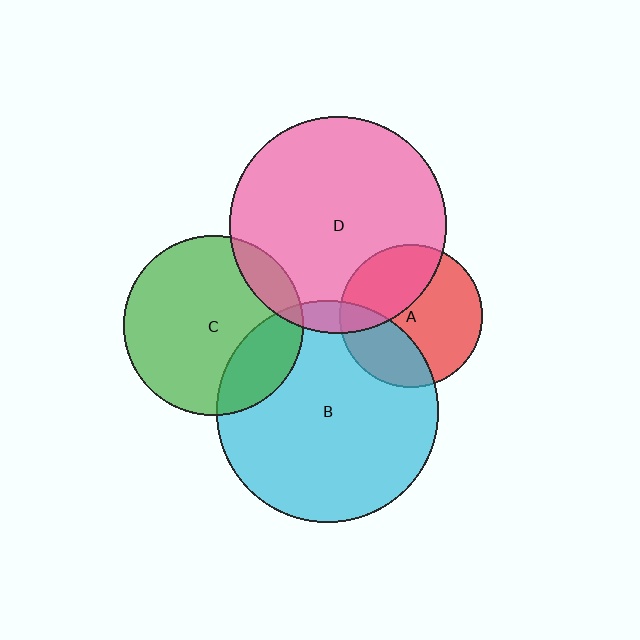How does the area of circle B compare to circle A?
Approximately 2.4 times.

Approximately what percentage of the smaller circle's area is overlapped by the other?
Approximately 5%.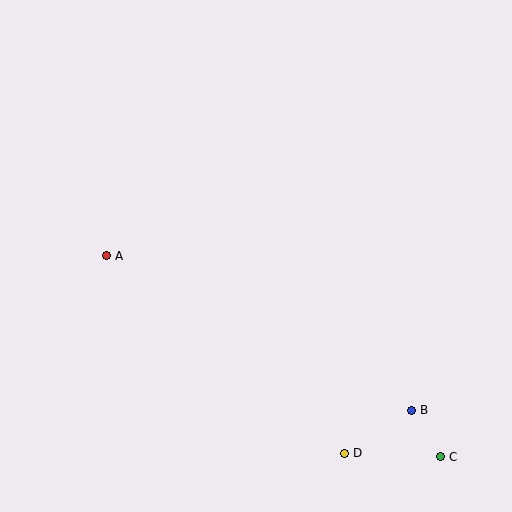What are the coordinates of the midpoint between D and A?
The midpoint between D and A is at (226, 354).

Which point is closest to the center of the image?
Point A at (107, 256) is closest to the center.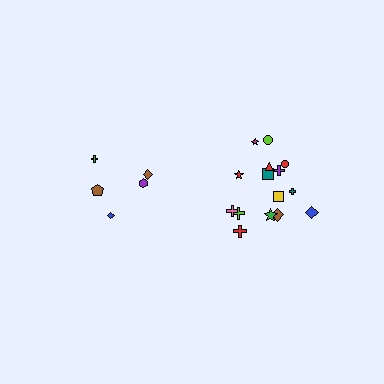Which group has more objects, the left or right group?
The right group.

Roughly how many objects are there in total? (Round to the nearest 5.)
Roughly 20 objects in total.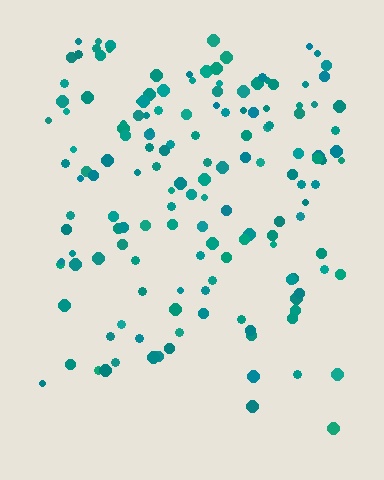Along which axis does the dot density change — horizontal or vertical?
Vertical.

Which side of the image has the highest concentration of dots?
The top.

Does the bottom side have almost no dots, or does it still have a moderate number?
Still a moderate number, just noticeably fewer than the top.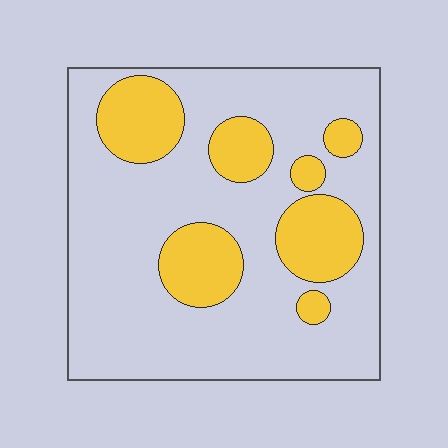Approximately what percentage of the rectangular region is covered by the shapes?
Approximately 25%.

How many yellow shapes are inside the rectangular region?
7.